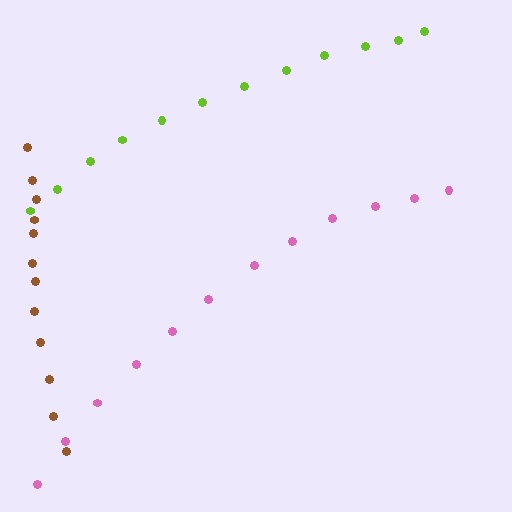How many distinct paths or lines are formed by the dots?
There are 3 distinct paths.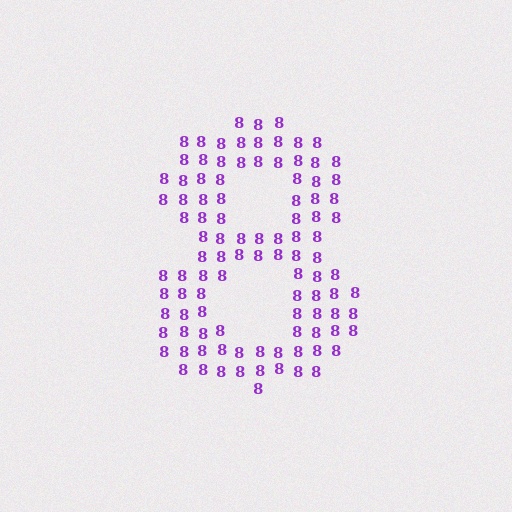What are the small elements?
The small elements are digit 8's.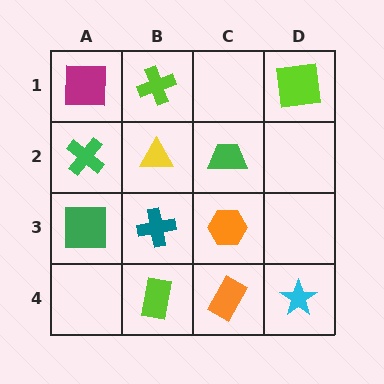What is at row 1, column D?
A lime square.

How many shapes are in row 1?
3 shapes.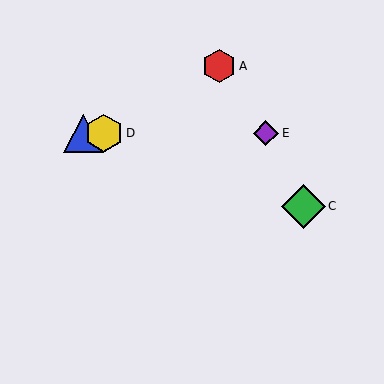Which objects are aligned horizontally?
Objects B, D, E are aligned horizontally.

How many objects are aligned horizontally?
3 objects (B, D, E) are aligned horizontally.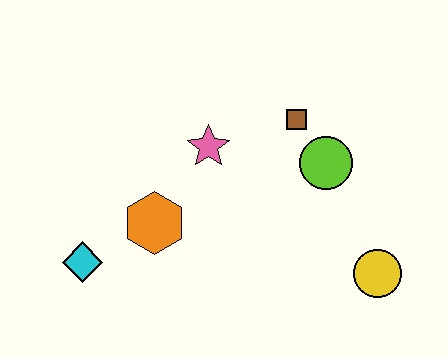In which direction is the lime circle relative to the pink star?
The lime circle is to the right of the pink star.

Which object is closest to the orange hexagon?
The cyan diamond is closest to the orange hexagon.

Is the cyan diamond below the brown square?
Yes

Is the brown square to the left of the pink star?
No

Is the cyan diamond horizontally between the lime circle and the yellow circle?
No